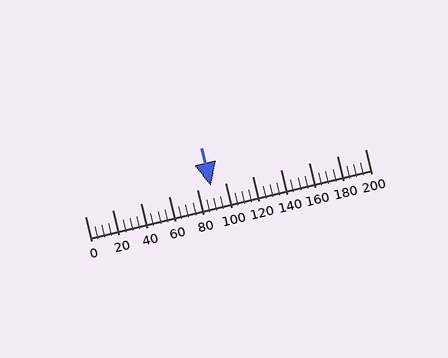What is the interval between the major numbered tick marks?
The major tick marks are spaced 20 units apart.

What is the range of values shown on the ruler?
The ruler shows values from 0 to 200.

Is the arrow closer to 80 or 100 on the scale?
The arrow is closer to 100.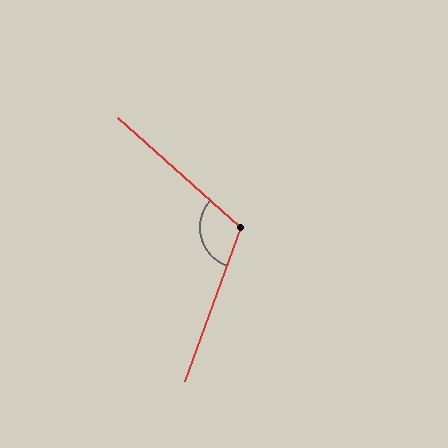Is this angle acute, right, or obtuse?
It is obtuse.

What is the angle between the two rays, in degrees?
Approximately 112 degrees.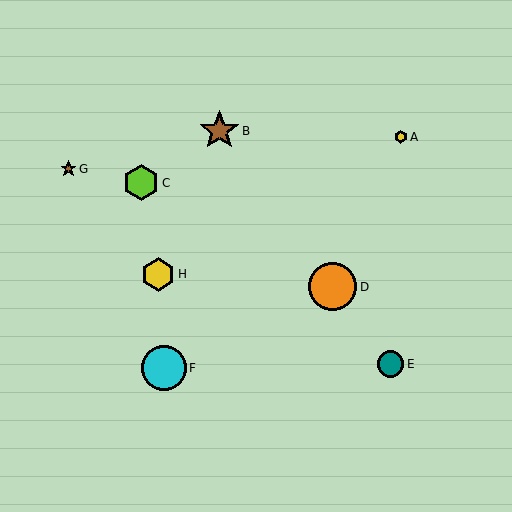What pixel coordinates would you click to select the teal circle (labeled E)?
Click at (390, 364) to select the teal circle E.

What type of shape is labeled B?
Shape B is a brown star.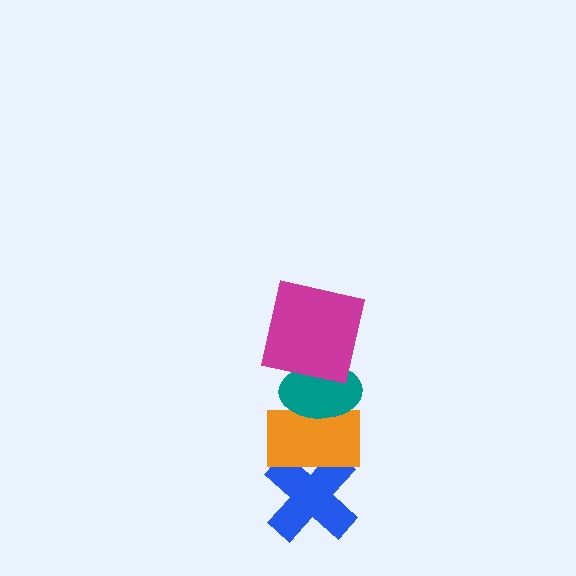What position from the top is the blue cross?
The blue cross is 4th from the top.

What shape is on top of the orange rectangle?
The teal ellipse is on top of the orange rectangle.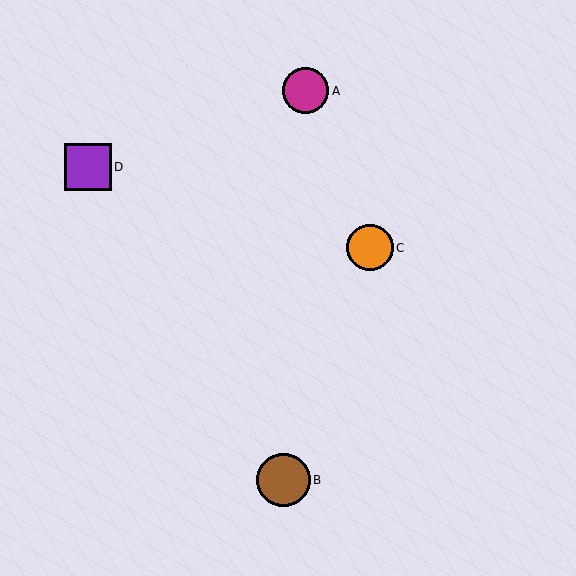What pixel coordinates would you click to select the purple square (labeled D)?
Click at (88, 167) to select the purple square D.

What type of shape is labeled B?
Shape B is a brown circle.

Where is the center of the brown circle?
The center of the brown circle is at (283, 480).